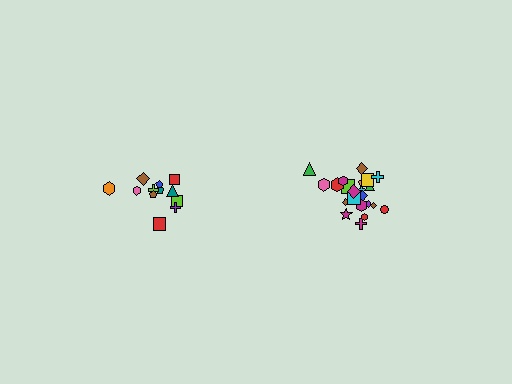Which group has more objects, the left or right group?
The right group.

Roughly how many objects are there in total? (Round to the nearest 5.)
Roughly 35 objects in total.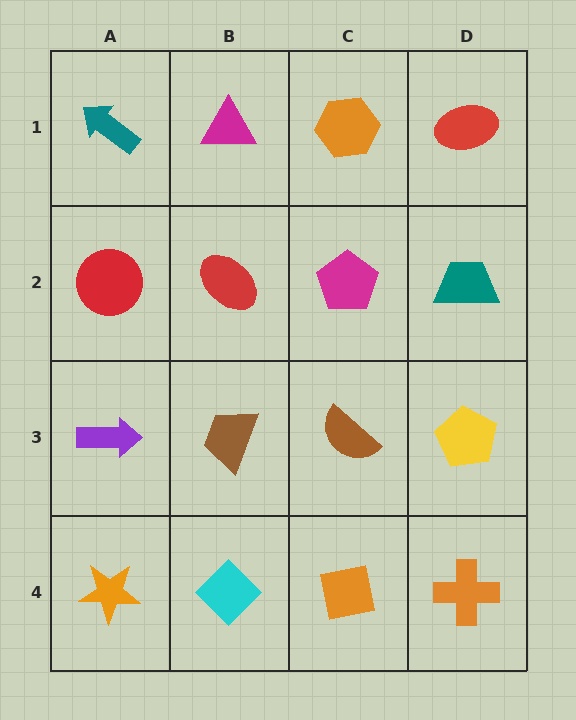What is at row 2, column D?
A teal trapezoid.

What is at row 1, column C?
An orange hexagon.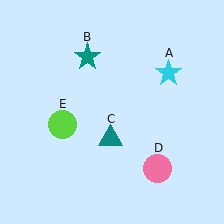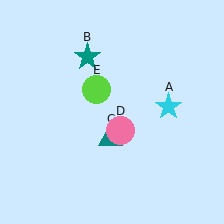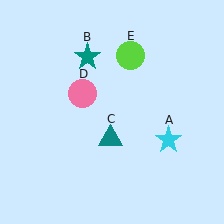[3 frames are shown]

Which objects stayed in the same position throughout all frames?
Teal star (object B) and teal triangle (object C) remained stationary.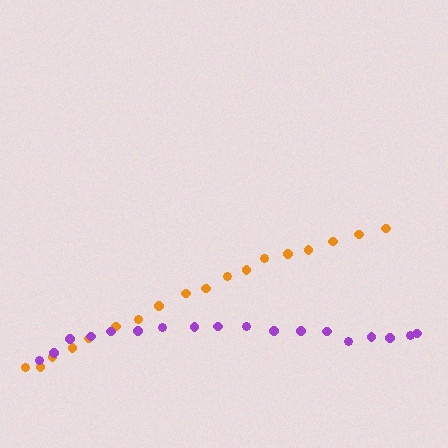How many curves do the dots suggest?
There are 2 distinct paths.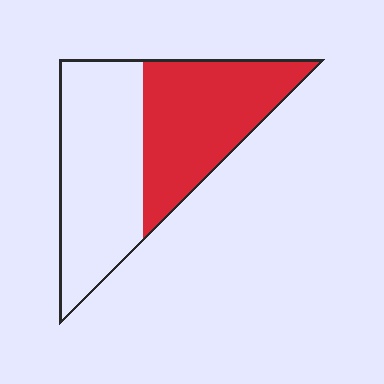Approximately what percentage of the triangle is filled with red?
Approximately 45%.